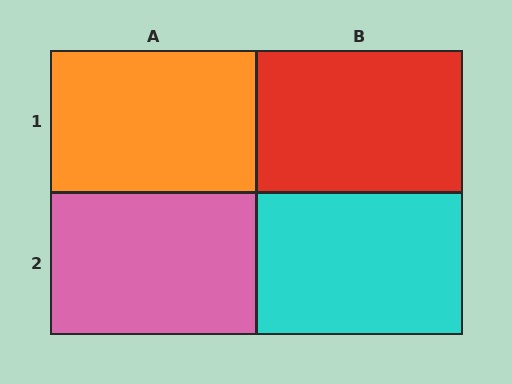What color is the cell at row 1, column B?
Red.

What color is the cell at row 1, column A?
Orange.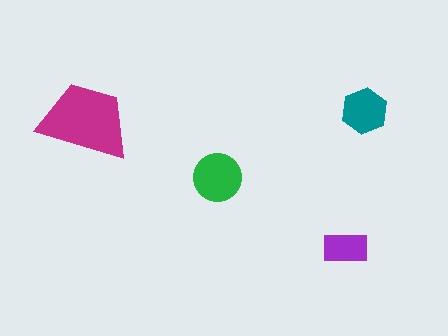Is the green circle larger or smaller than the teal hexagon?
Larger.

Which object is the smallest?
The purple rectangle.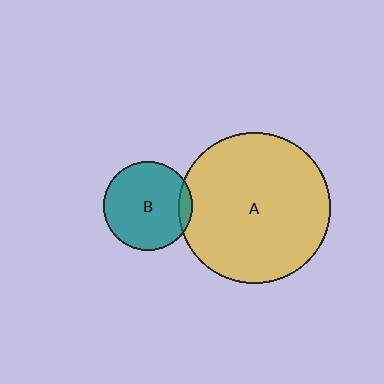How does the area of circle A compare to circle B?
Approximately 2.9 times.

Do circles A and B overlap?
Yes.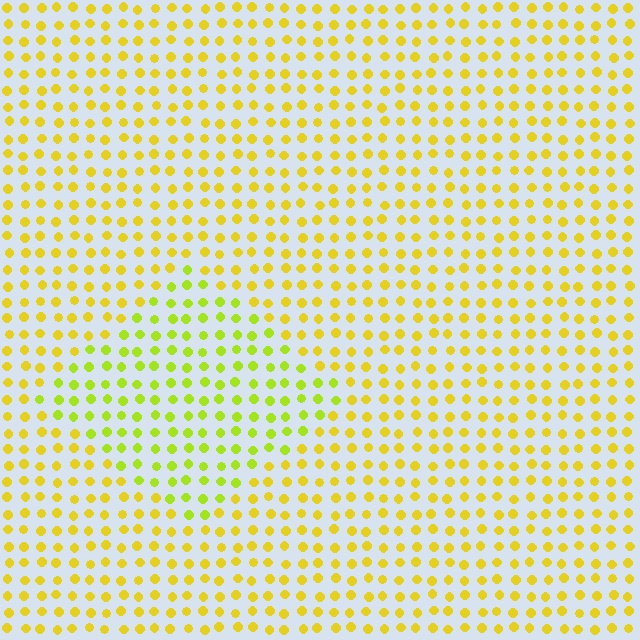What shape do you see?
I see a diamond.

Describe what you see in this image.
The image is filled with small yellow elements in a uniform arrangement. A diamond-shaped region is visible where the elements are tinted to a slightly different hue, forming a subtle color boundary.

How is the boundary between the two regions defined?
The boundary is defined purely by a slight shift in hue (about 26 degrees). Spacing, size, and orientation are identical on both sides.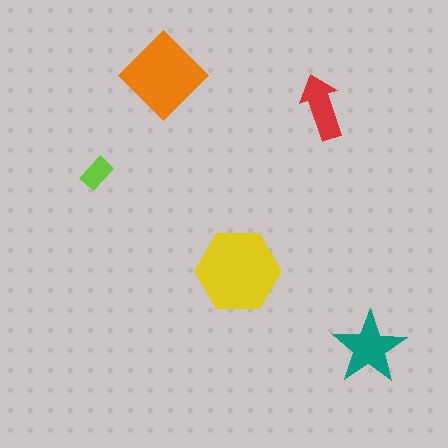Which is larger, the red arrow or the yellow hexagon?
The yellow hexagon.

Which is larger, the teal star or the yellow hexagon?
The yellow hexagon.